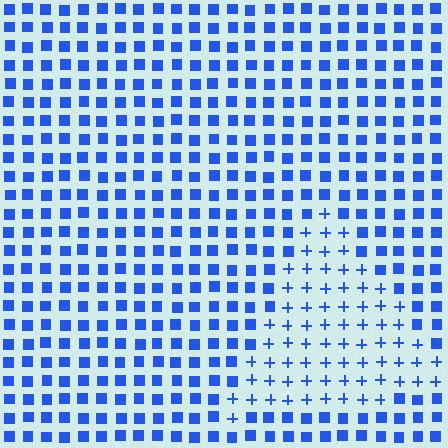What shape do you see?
I see a triangle.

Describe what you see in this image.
The image is filled with small blue elements arranged in a uniform grid. A triangle-shaped region contains plus signs, while the surrounding area contains squares. The boundary is defined purely by the change in element shape.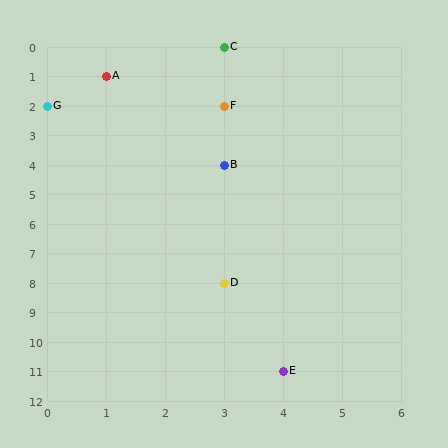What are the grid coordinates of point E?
Point E is at grid coordinates (4, 11).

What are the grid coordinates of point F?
Point F is at grid coordinates (3, 2).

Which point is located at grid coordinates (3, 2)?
Point F is at (3, 2).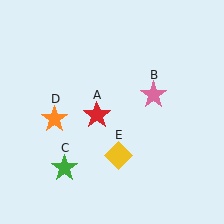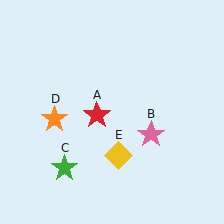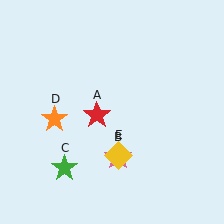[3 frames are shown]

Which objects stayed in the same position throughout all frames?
Red star (object A) and green star (object C) and orange star (object D) and yellow diamond (object E) remained stationary.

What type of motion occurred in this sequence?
The pink star (object B) rotated clockwise around the center of the scene.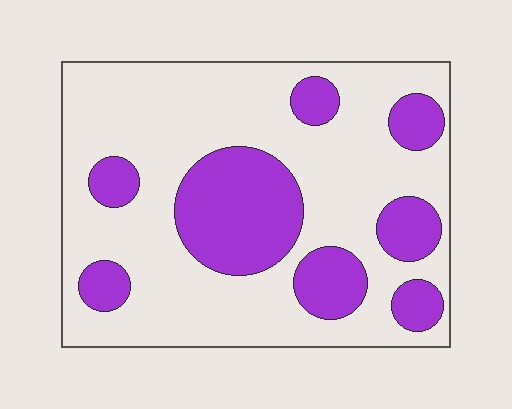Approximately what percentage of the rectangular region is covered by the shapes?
Approximately 30%.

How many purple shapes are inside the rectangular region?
8.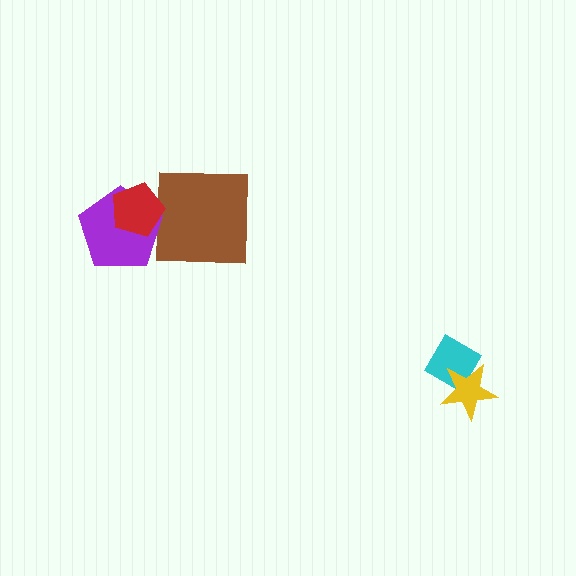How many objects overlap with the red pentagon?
1 object overlaps with the red pentagon.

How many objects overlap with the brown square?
0 objects overlap with the brown square.